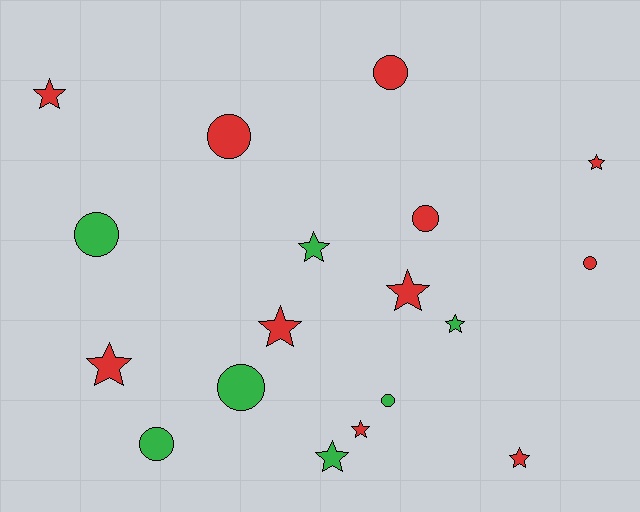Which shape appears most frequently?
Star, with 10 objects.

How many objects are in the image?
There are 18 objects.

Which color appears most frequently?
Red, with 11 objects.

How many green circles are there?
There are 4 green circles.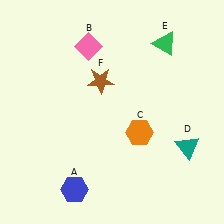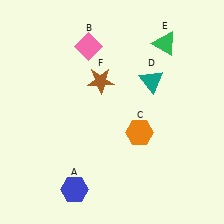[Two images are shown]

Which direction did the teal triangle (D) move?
The teal triangle (D) moved up.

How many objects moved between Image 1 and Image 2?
1 object moved between the two images.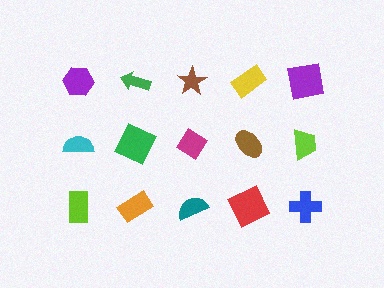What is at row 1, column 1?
A purple hexagon.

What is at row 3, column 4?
A red square.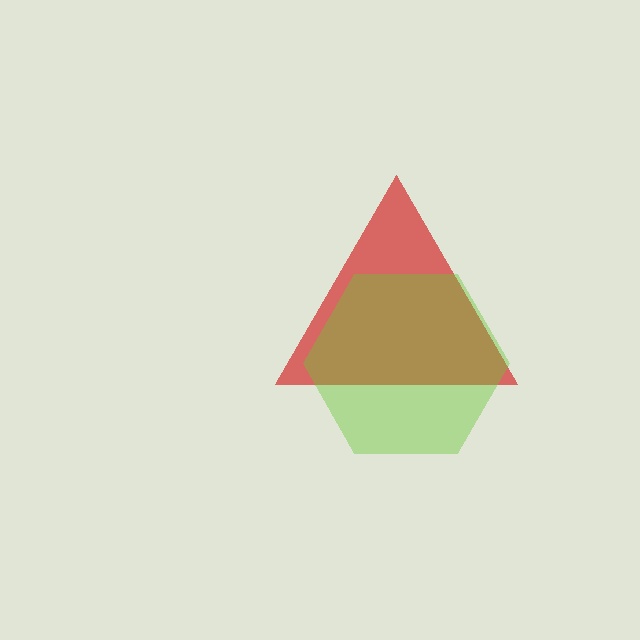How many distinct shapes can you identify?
There are 2 distinct shapes: a red triangle, a lime hexagon.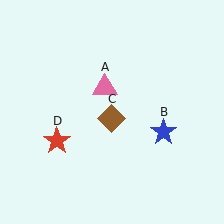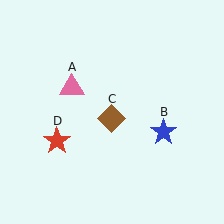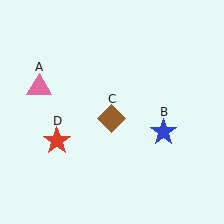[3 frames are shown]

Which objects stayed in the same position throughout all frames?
Blue star (object B) and brown diamond (object C) and red star (object D) remained stationary.